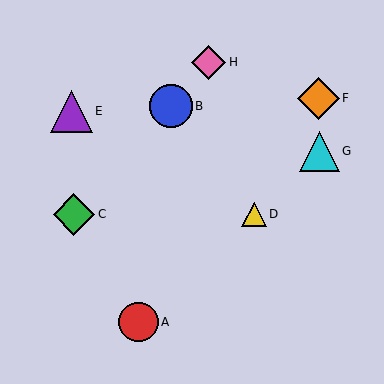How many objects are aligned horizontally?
2 objects (C, D) are aligned horizontally.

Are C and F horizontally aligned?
No, C is at y≈214 and F is at y≈98.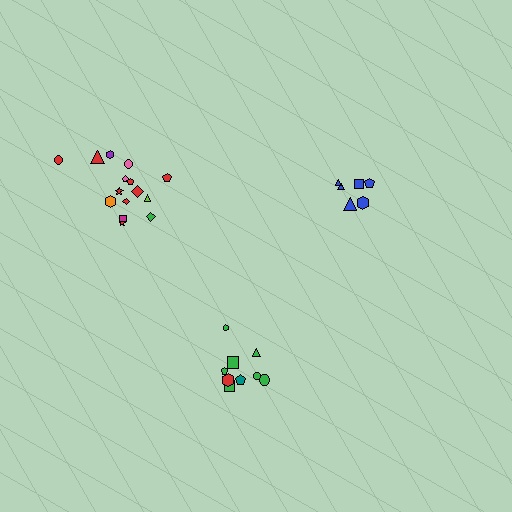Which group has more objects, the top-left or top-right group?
The top-left group.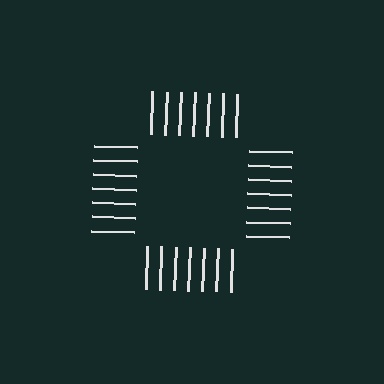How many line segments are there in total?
28 — 7 along each of the 4 edges.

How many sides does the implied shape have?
4 sides — the line-ends trace a square.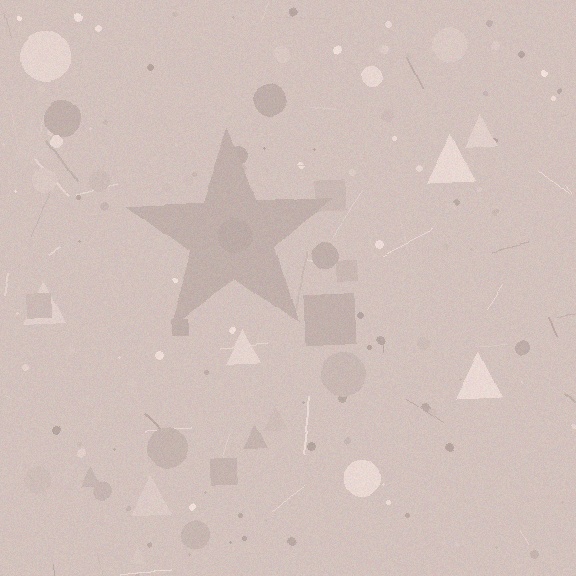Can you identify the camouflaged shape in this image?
The camouflaged shape is a star.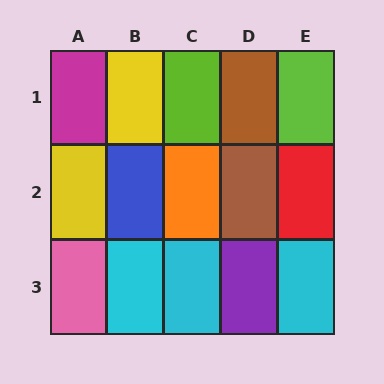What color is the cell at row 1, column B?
Yellow.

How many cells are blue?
1 cell is blue.